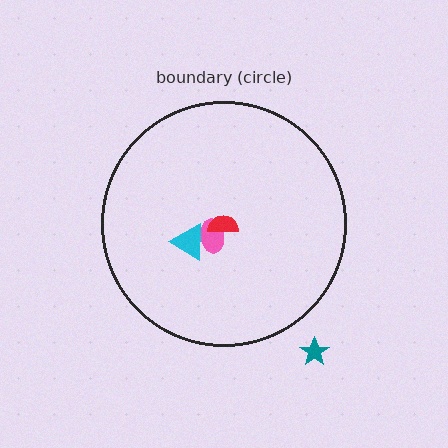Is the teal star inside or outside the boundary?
Outside.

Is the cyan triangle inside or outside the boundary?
Inside.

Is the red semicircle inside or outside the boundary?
Inside.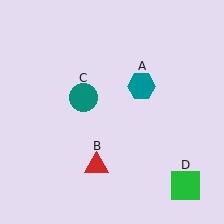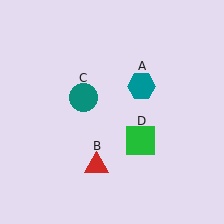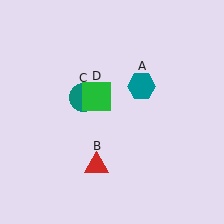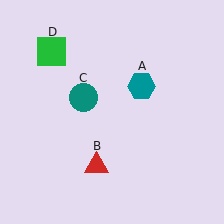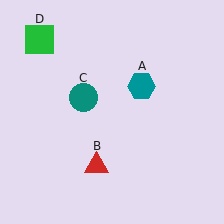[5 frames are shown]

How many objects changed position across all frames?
1 object changed position: green square (object D).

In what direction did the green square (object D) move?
The green square (object D) moved up and to the left.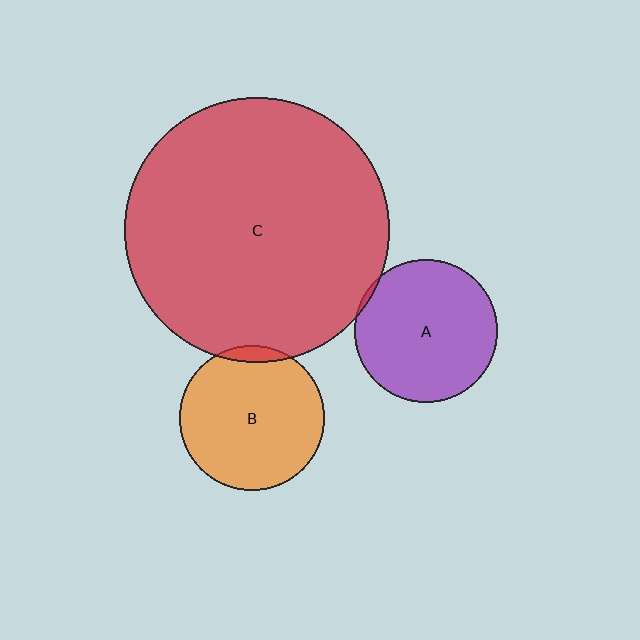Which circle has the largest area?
Circle C (red).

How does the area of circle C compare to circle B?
Approximately 3.3 times.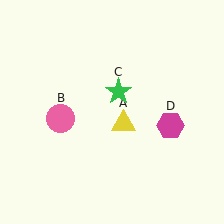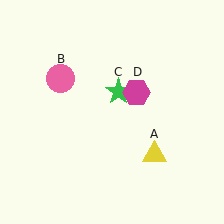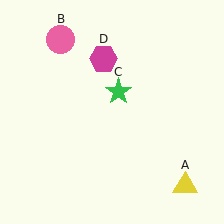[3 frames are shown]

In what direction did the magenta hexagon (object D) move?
The magenta hexagon (object D) moved up and to the left.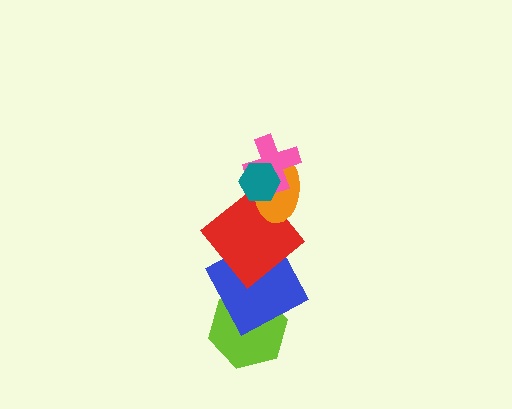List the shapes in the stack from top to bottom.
From top to bottom: the teal hexagon, the pink cross, the orange ellipse, the red diamond, the blue square, the lime hexagon.